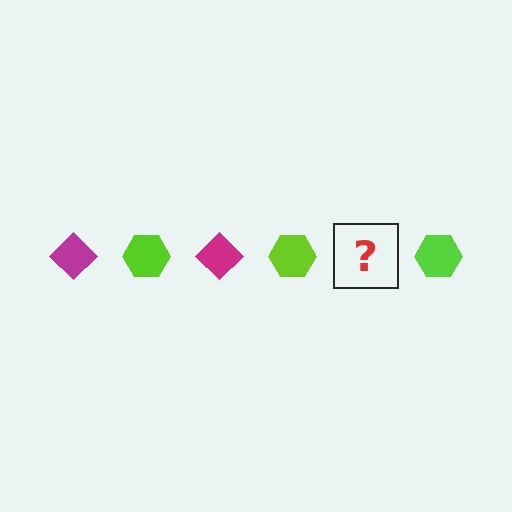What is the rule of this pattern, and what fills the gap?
The rule is that the pattern alternates between magenta diamond and lime hexagon. The gap should be filled with a magenta diamond.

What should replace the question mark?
The question mark should be replaced with a magenta diamond.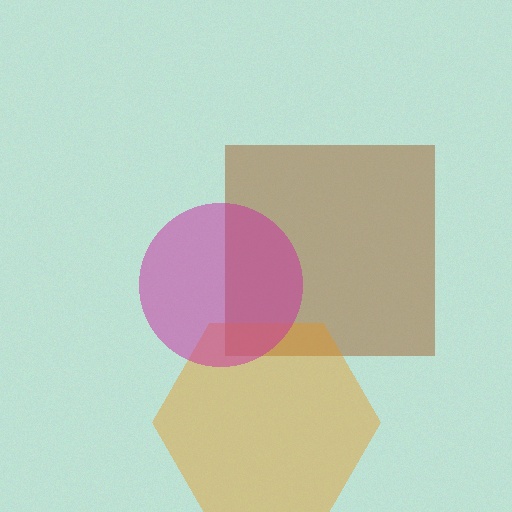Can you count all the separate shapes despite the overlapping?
Yes, there are 3 separate shapes.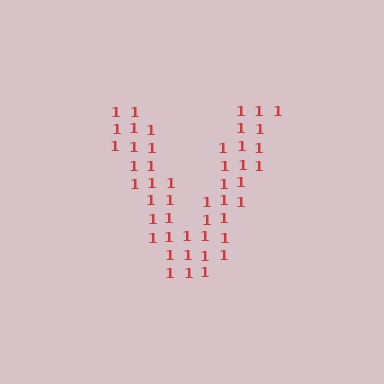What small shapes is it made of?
It is made of small digit 1's.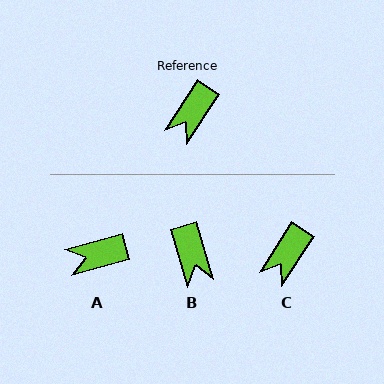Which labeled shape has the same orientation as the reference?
C.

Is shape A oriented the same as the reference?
No, it is off by about 42 degrees.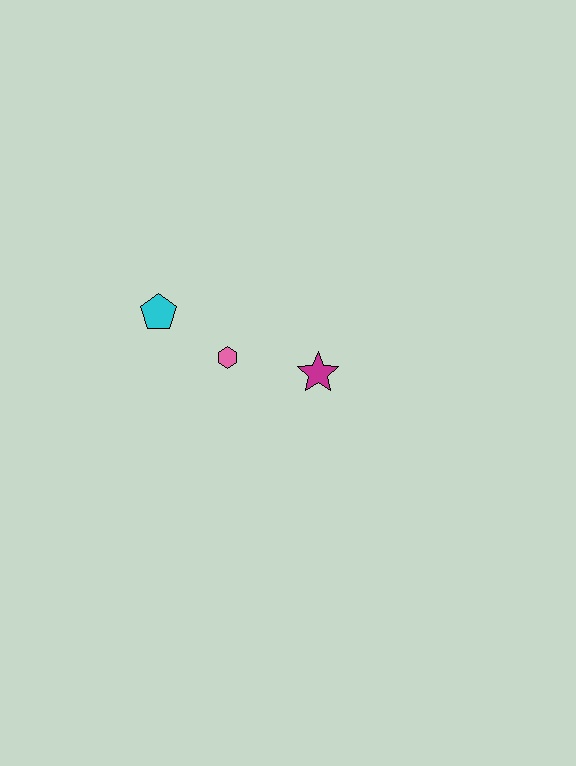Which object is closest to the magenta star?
The pink hexagon is closest to the magenta star.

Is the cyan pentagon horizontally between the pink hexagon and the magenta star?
No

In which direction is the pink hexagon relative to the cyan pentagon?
The pink hexagon is to the right of the cyan pentagon.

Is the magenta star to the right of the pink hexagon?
Yes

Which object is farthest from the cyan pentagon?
The magenta star is farthest from the cyan pentagon.